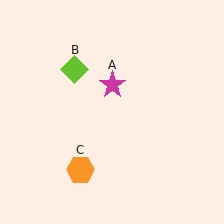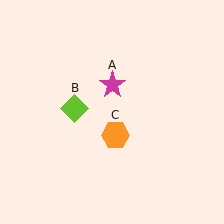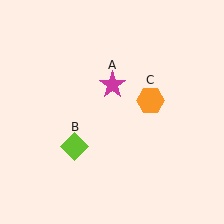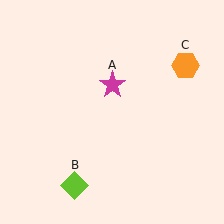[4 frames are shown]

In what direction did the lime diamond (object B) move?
The lime diamond (object B) moved down.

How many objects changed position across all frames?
2 objects changed position: lime diamond (object B), orange hexagon (object C).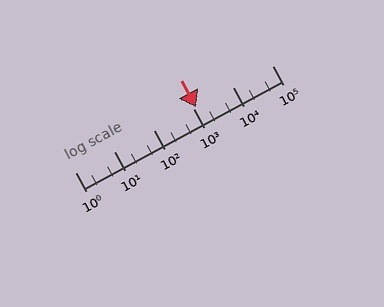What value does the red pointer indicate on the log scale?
The pointer indicates approximately 1200.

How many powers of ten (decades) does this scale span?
The scale spans 5 decades, from 1 to 100000.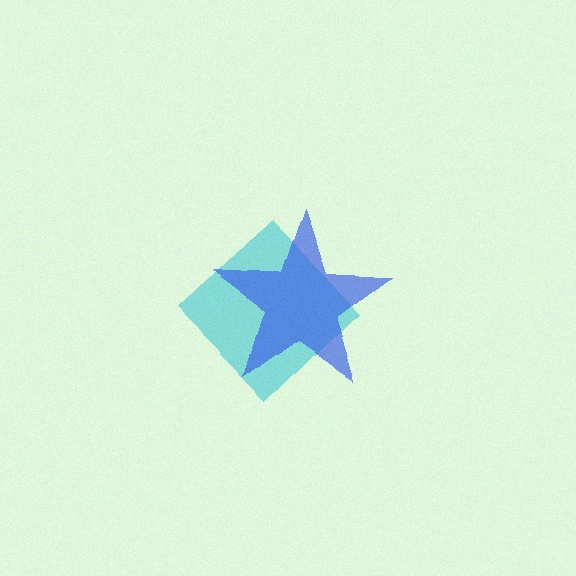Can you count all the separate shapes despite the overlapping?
Yes, there are 2 separate shapes.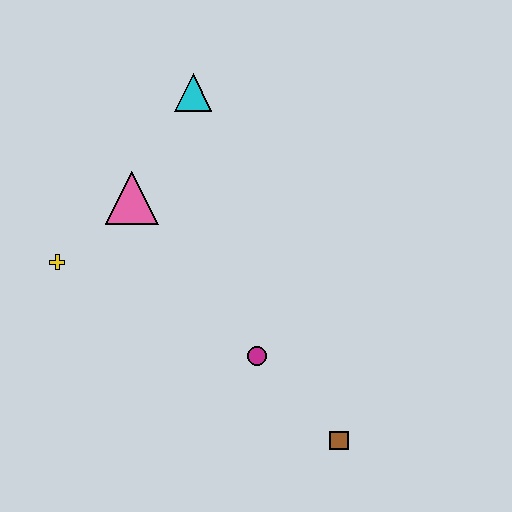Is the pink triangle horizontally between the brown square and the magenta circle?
No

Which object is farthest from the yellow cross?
The brown square is farthest from the yellow cross.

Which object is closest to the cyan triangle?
The pink triangle is closest to the cyan triangle.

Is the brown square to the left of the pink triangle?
No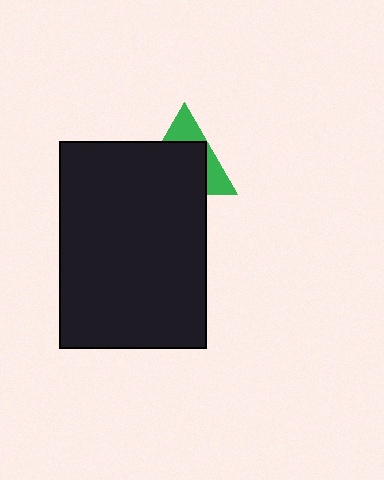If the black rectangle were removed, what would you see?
You would see the complete green triangle.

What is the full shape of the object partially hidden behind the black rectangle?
The partially hidden object is a green triangle.